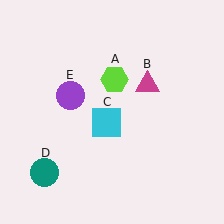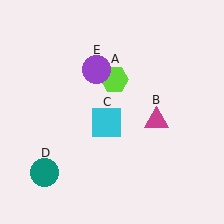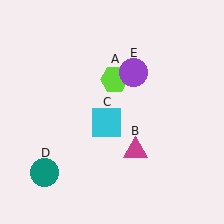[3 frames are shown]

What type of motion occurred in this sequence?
The magenta triangle (object B), purple circle (object E) rotated clockwise around the center of the scene.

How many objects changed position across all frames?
2 objects changed position: magenta triangle (object B), purple circle (object E).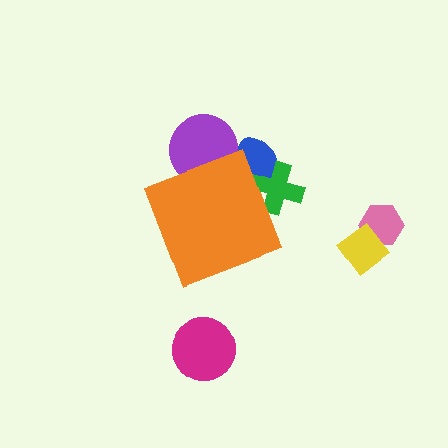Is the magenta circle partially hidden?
No, the magenta circle is fully visible.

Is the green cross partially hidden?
Yes, the green cross is partially hidden behind the orange diamond.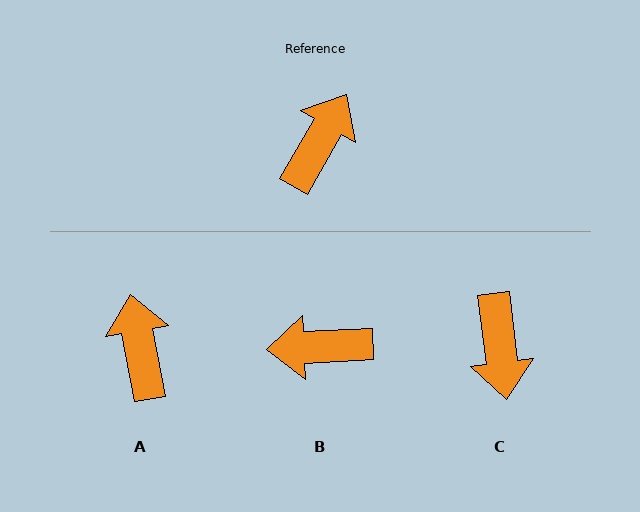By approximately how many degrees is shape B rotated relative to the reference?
Approximately 123 degrees counter-clockwise.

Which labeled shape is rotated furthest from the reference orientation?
C, about 143 degrees away.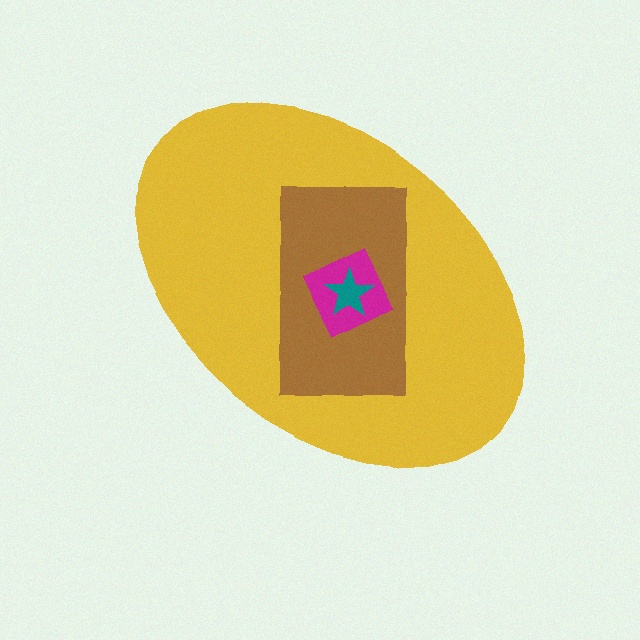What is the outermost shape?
The yellow ellipse.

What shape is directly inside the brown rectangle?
The magenta square.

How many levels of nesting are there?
4.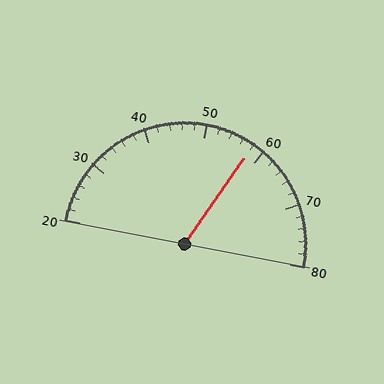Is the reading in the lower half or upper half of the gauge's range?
The reading is in the upper half of the range (20 to 80).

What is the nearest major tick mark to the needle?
The nearest major tick mark is 60.